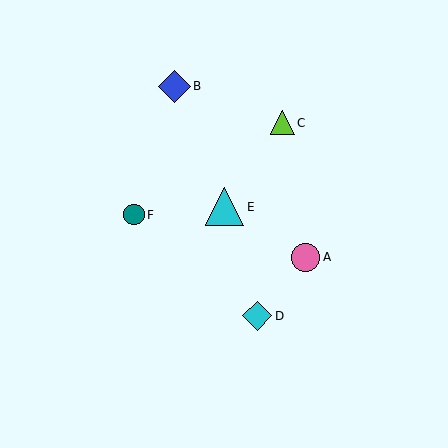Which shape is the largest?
The cyan triangle (labeled E) is the largest.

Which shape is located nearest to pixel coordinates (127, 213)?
The teal circle (labeled F) at (134, 215) is nearest to that location.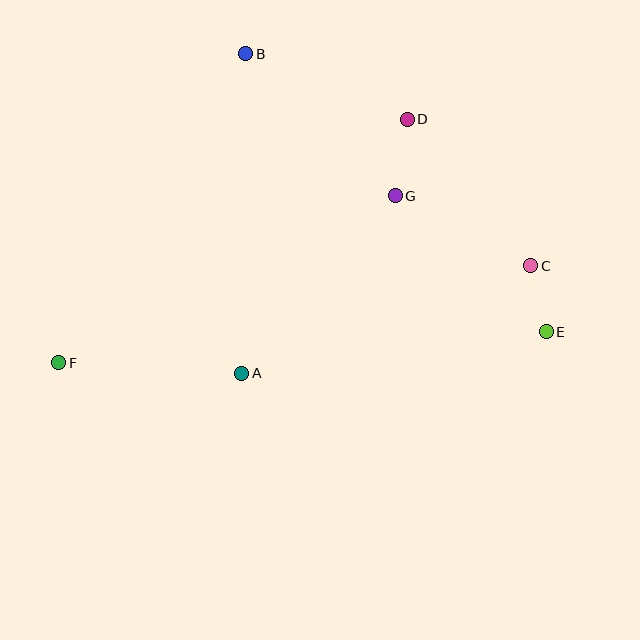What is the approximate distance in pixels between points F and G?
The distance between F and G is approximately 375 pixels.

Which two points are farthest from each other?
Points E and F are farthest from each other.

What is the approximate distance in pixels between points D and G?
The distance between D and G is approximately 78 pixels.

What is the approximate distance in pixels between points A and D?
The distance between A and D is approximately 303 pixels.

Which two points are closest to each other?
Points C and E are closest to each other.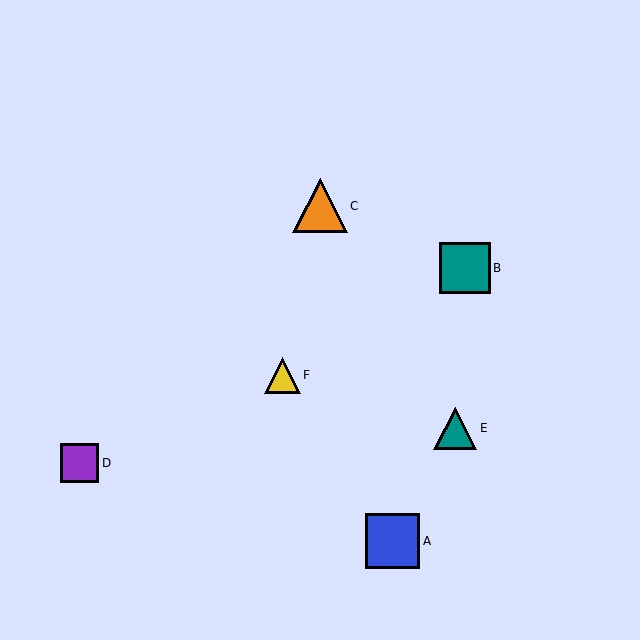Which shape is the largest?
The blue square (labeled A) is the largest.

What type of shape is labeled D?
Shape D is a purple square.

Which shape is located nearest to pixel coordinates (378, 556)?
The blue square (labeled A) at (393, 541) is nearest to that location.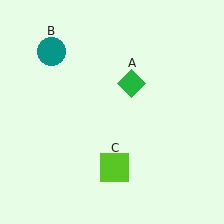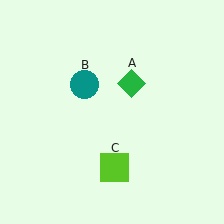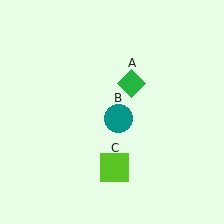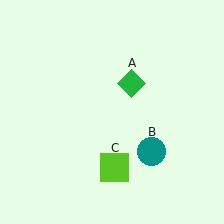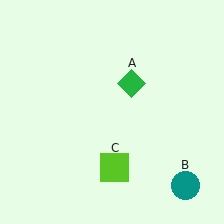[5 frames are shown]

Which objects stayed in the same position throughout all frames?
Green diamond (object A) and lime square (object C) remained stationary.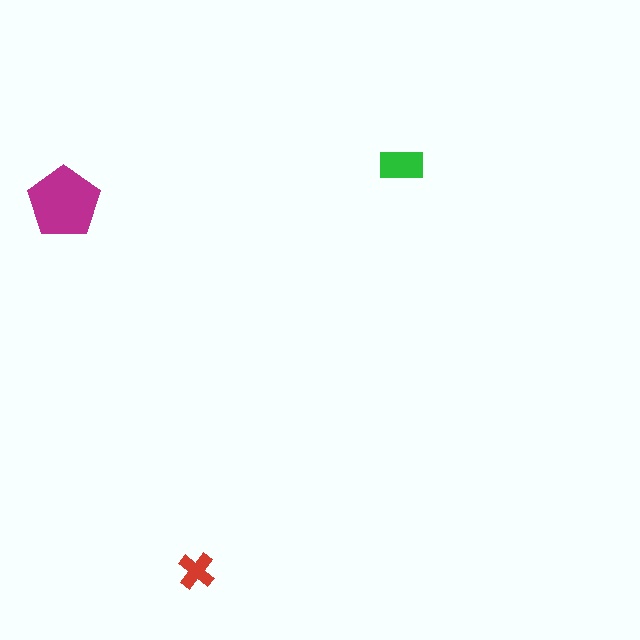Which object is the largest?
The magenta pentagon.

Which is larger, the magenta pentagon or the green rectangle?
The magenta pentagon.